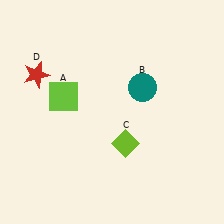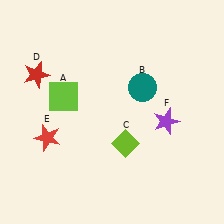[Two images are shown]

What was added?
A red star (E), a purple star (F) were added in Image 2.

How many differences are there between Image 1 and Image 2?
There are 2 differences between the two images.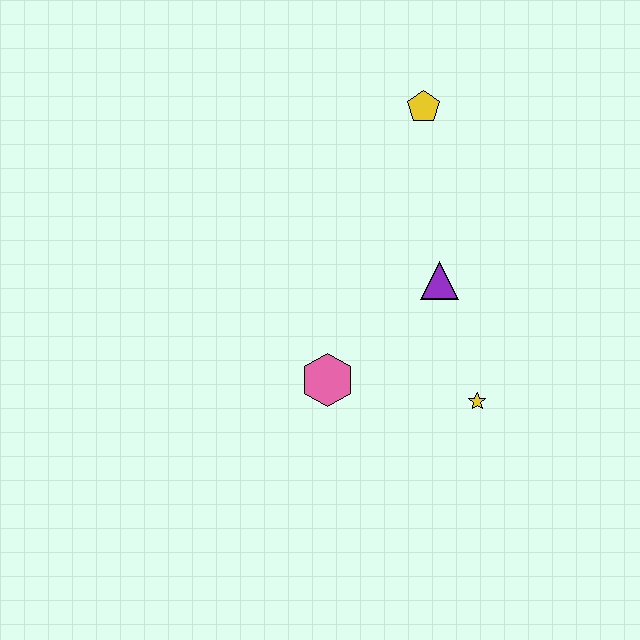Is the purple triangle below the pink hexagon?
No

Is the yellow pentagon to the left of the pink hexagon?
No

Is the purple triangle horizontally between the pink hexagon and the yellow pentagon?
No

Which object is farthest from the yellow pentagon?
The yellow star is farthest from the yellow pentagon.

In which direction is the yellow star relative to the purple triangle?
The yellow star is below the purple triangle.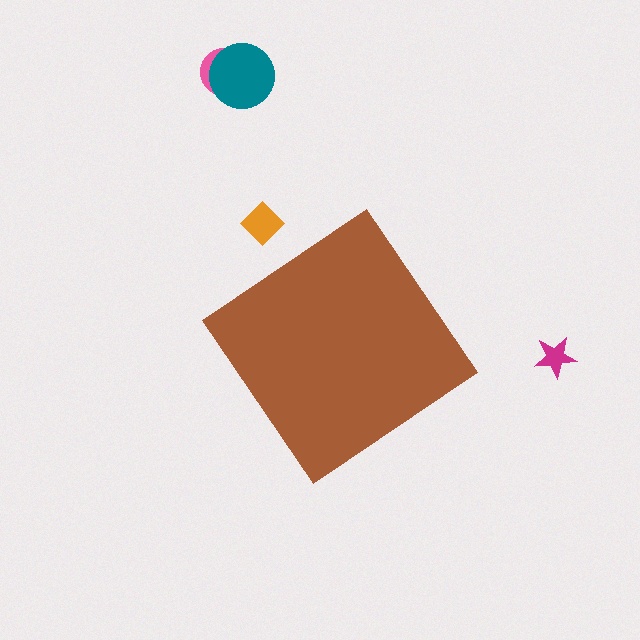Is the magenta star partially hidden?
No, the magenta star is fully visible.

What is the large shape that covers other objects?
A brown diamond.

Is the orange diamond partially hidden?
No, the orange diamond is fully visible.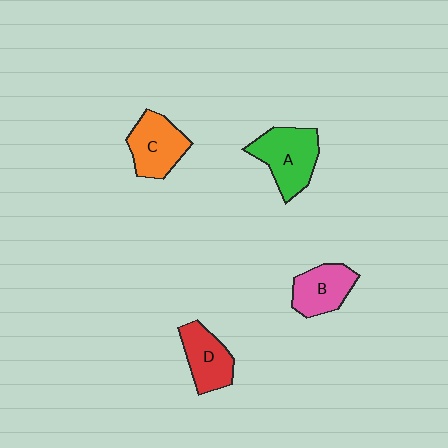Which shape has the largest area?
Shape A (green).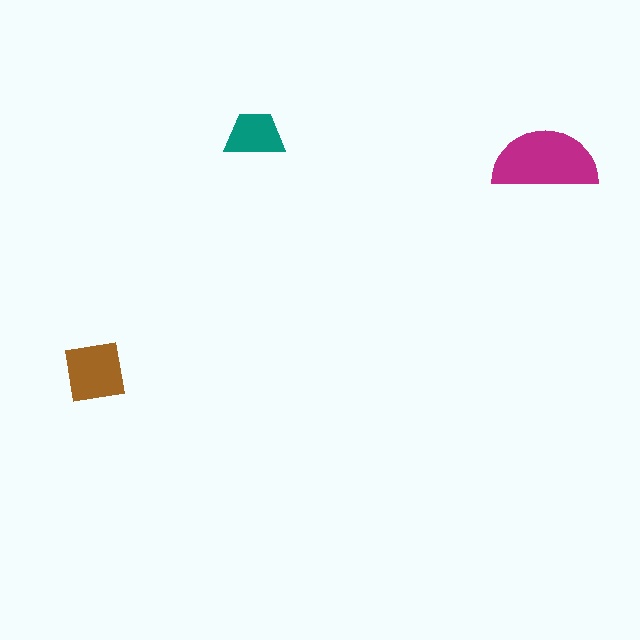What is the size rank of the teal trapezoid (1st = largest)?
3rd.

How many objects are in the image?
There are 3 objects in the image.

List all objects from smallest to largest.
The teal trapezoid, the brown square, the magenta semicircle.